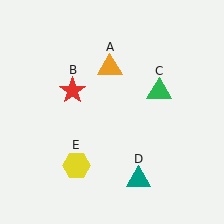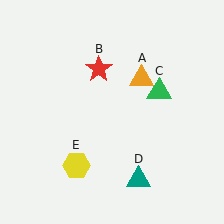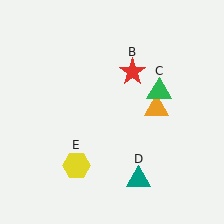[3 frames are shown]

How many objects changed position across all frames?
2 objects changed position: orange triangle (object A), red star (object B).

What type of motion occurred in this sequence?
The orange triangle (object A), red star (object B) rotated clockwise around the center of the scene.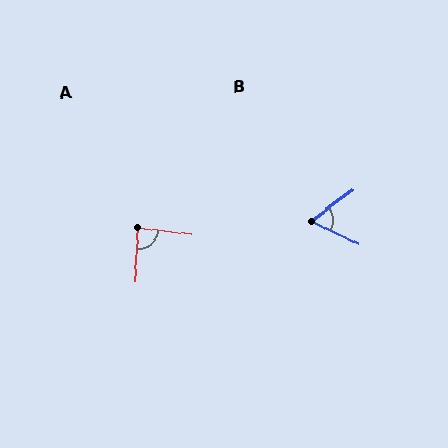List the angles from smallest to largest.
B (64°), A (87°).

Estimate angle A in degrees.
Approximately 87 degrees.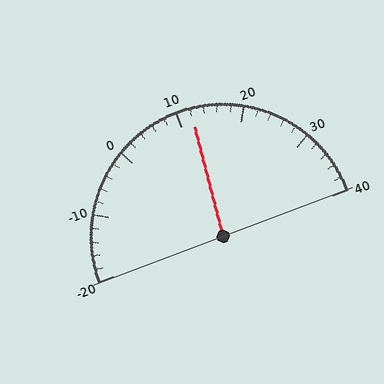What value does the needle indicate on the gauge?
The needle indicates approximately 12.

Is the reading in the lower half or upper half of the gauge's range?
The reading is in the upper half of the range (-20 to 40).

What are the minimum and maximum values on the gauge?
The gauge ranges from -20 to 40.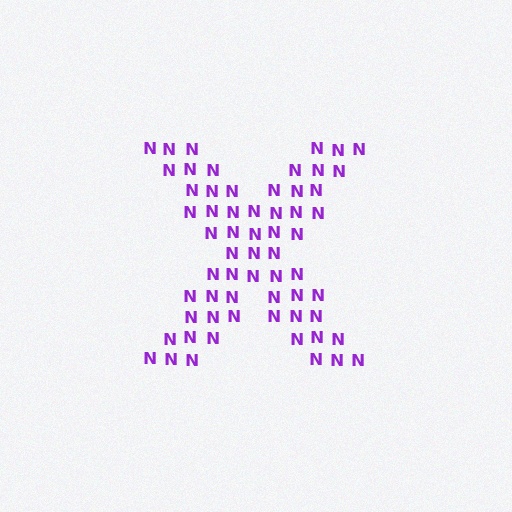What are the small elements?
The small elements are letter N's.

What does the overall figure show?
The overall figure shows the letter X.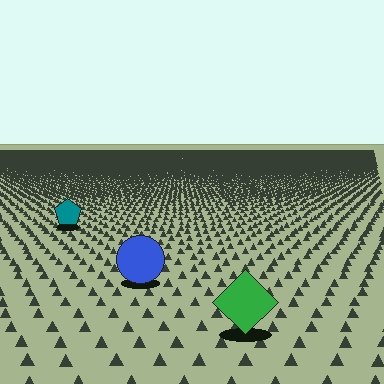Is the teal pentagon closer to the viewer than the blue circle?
No. The blue circle is closer — you can tell from the texture gradient: the ground texture is coarser near it.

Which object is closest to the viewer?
The green diamond is closest. The texture marks near it are larger and more spread out.